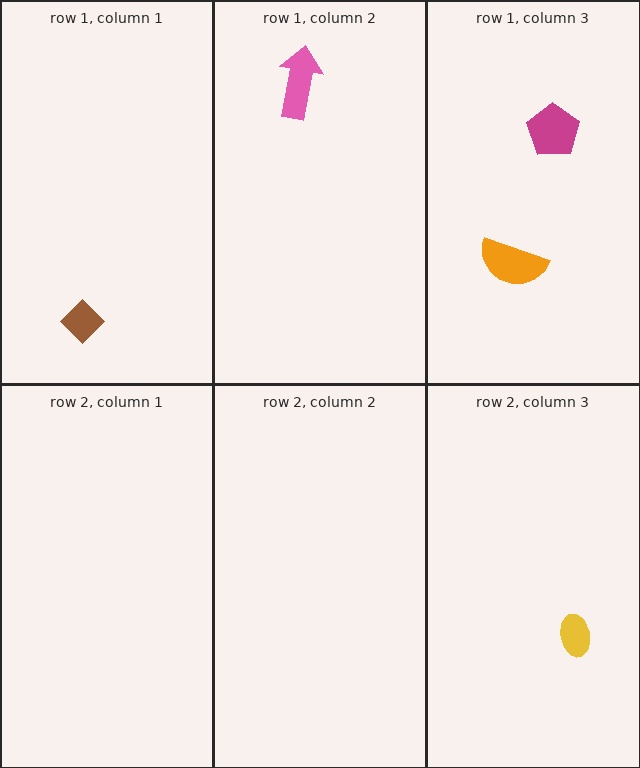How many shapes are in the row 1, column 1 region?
1.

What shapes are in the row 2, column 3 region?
The yellow ellipse.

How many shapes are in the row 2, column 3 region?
1.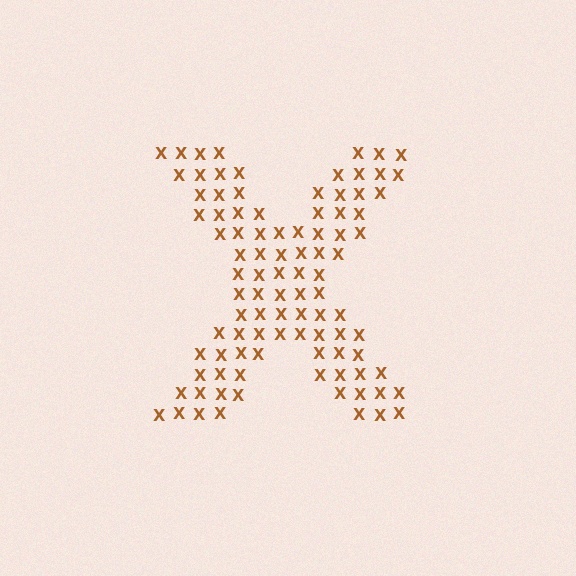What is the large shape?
The large shape is the letter X.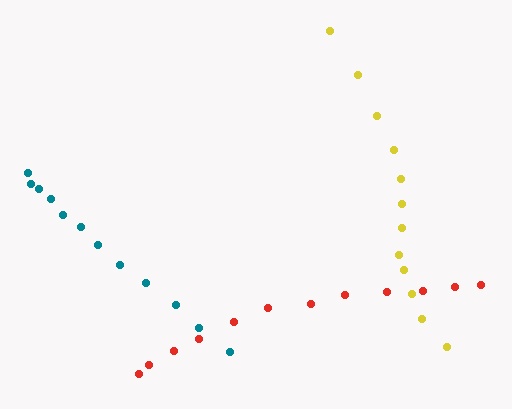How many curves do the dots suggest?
There are 3 distinct paths.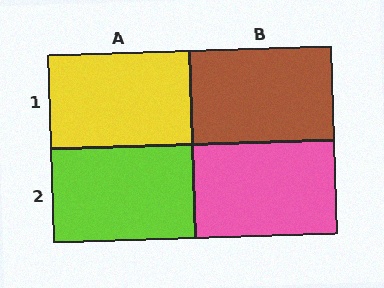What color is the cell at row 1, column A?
Yellow.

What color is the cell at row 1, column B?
Brown.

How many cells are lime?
1 cell is lime.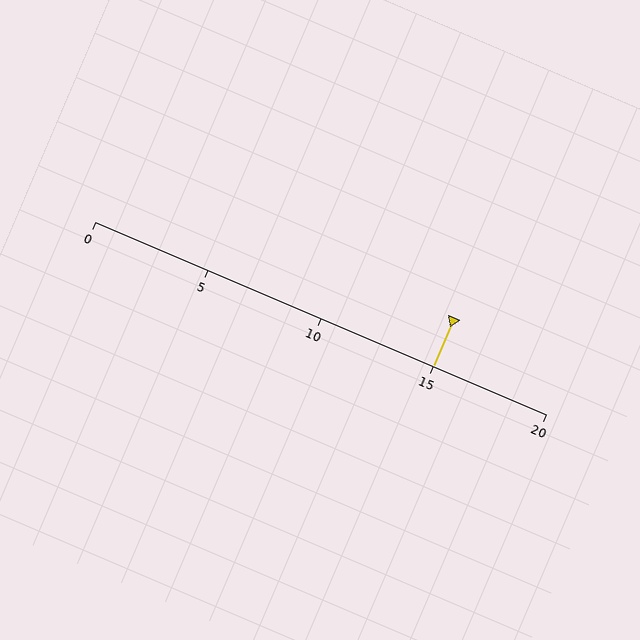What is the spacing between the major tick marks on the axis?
The major ticks are spaced 5 apart.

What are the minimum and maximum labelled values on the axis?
The axis runs from 0 to 20.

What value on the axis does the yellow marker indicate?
The marker indicates approximately 15.